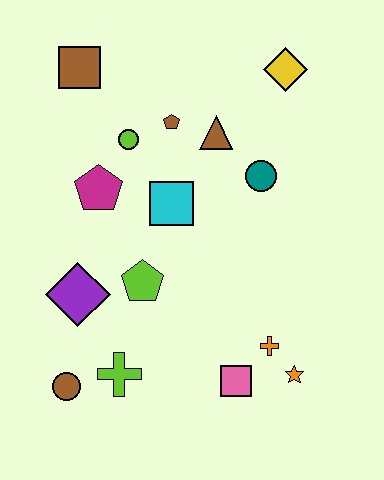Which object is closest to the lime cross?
The brown circle is closest to the lime cross.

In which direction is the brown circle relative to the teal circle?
The brown circle is below the teal circle.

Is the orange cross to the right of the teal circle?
Yes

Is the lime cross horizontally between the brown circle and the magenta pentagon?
No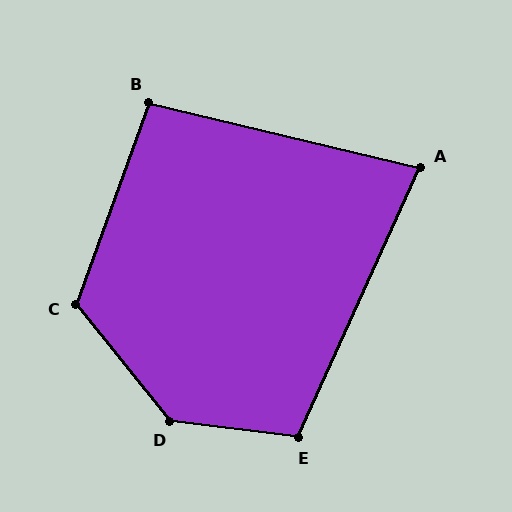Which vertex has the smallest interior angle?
A, at approximately 79 degrees.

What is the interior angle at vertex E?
Approximately 107 degrees (obtuse).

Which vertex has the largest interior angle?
D, at approximately 136 degrees.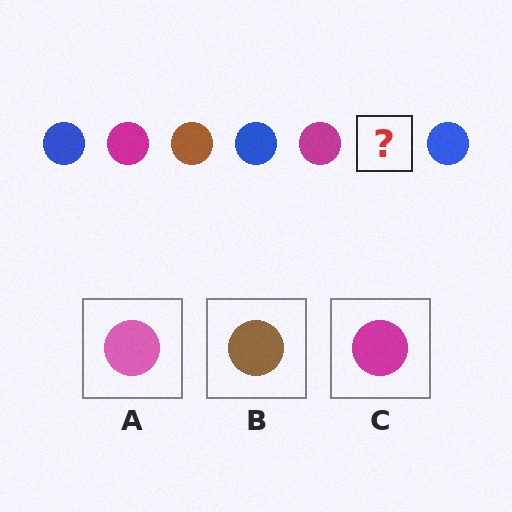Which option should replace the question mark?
Option B.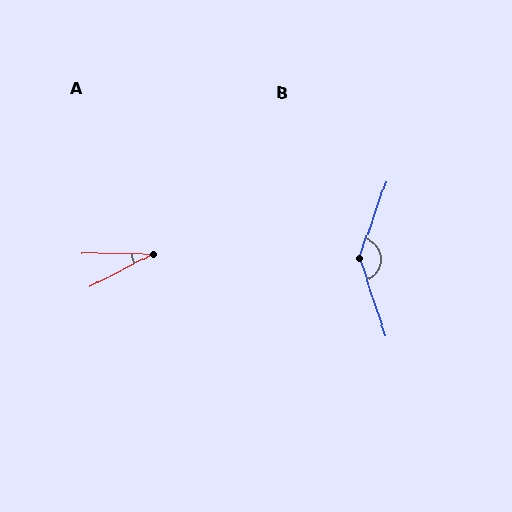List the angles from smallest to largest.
A (27°), B (142°).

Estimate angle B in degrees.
Approximately 142 degrees.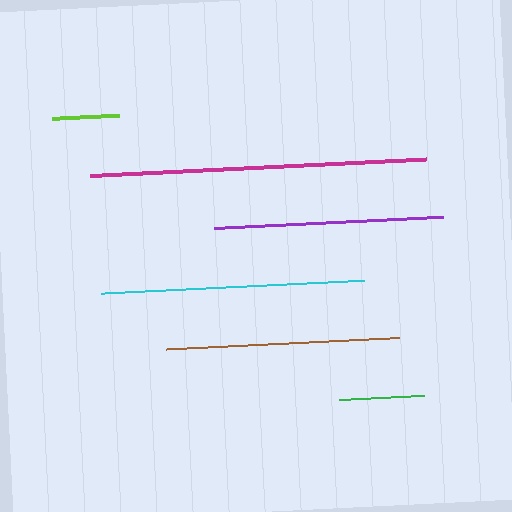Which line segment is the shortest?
The lime line is the shortest at approximately 67 pixels.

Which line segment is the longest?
The magenta line is the longest at approximately 337 pixels.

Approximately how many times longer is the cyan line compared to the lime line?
The cyan line is approximately 4.0 times the length of the lime line.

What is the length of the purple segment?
The purple segment is approximately 229 pixels long.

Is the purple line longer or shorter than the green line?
The purple line is longer than the green line.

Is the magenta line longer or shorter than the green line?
The magenta line is longer than the green line.